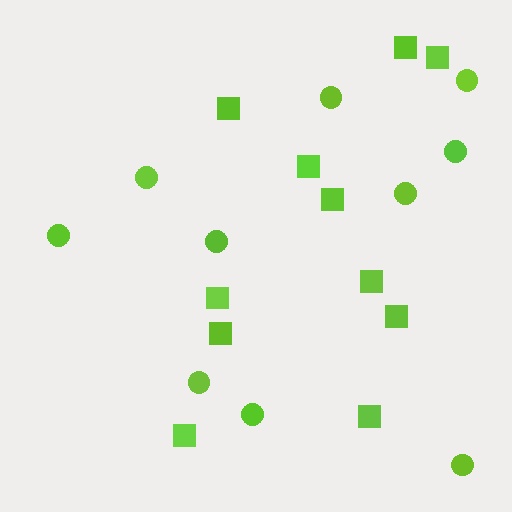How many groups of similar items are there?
There are 2 groups: one group of circles (10) and one group of squares (11).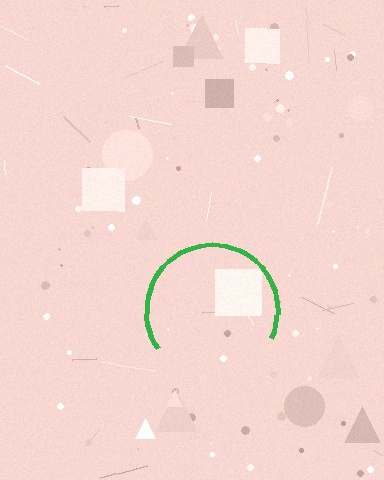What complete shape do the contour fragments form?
The contour fragments form a circle.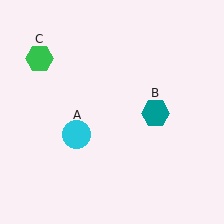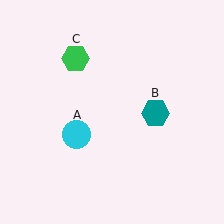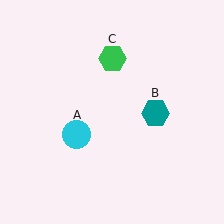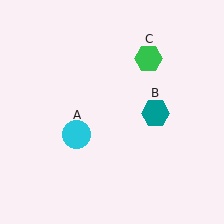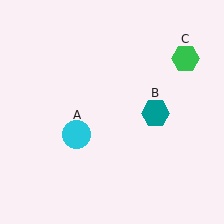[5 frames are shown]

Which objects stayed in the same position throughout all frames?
Cyan circle (object A) and teal hexagon (object B) remained stationary.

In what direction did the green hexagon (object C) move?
The green hexagon (object C) moved right.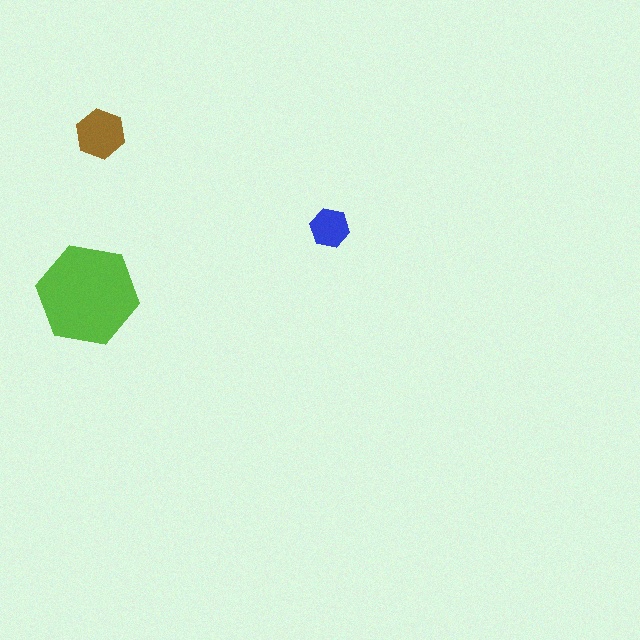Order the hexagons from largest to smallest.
the lime one, the brown one, the blue one.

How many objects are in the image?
There are 3 objects in the image.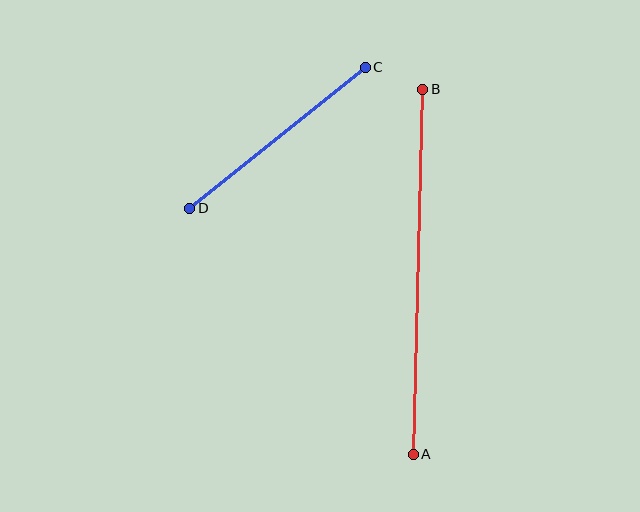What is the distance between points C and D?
The distance is approximately 225 pixels.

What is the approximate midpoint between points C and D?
The midpoint is at approximately (277, 138) pixels.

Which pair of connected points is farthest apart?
Points A and B are farthest apart.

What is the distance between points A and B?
The distance is approximately 365 pixels.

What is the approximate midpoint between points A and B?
The midpoint is at approximately (418, 272) pixels.